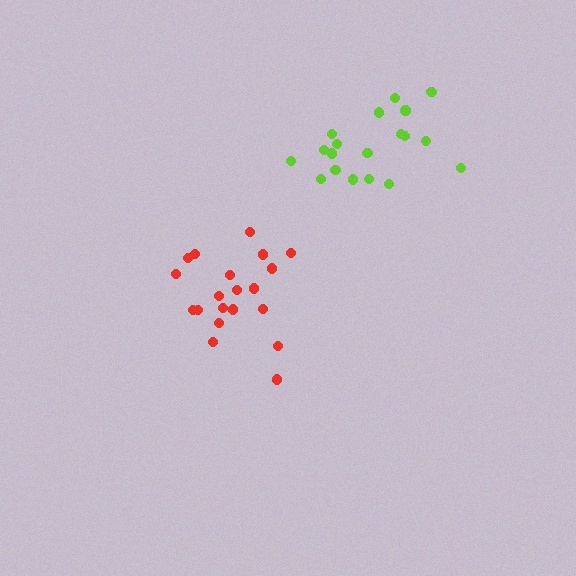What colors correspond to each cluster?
The clusters are colored: lime, red.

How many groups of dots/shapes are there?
There are 2 groups.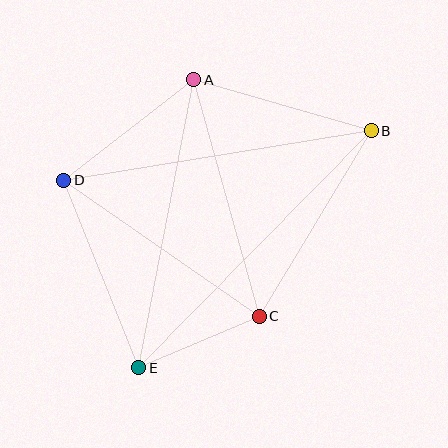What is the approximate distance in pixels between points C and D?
The distance between C and D is approximately 238 pixels.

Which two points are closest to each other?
Points C and E are closest to each other.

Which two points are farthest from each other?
Points B and E are farthest from each other.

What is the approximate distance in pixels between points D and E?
The distance between D and E is approximately 202 pixels.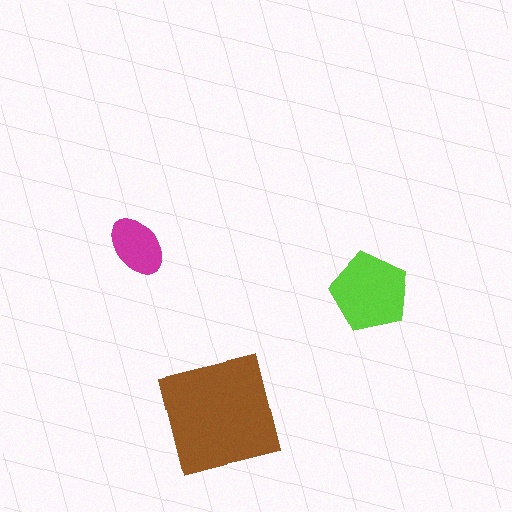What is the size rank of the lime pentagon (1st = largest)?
2nd.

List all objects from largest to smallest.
The brown square, the lime pentagon, the magenta ellipse.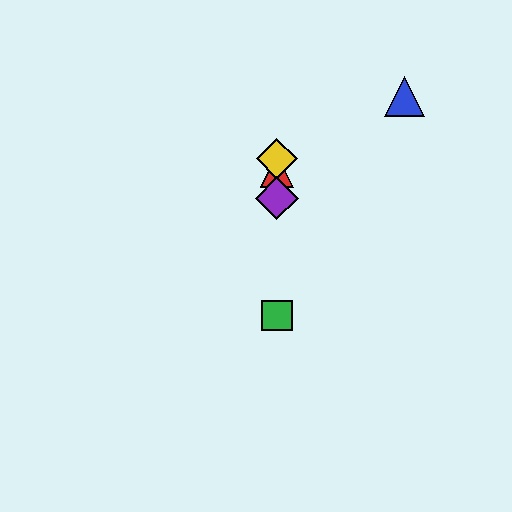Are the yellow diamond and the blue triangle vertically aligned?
No, the yellow diamond is at x≈277 and the blue triangle is at x≈404.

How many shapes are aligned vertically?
4 shapes (the red triangle, the green square, the yellow diamond, the purple diamond) are aligned vertically.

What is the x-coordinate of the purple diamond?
The purple diamond is at x≈277.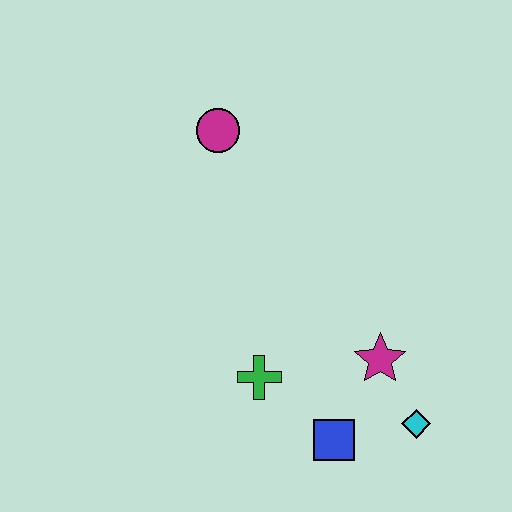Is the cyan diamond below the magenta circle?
Yes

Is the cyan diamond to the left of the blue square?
No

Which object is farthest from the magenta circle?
The cyan diamond is farthest from the magenta circle.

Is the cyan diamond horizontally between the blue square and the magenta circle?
No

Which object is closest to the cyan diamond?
The magenta star is closest to the cyan diamond.